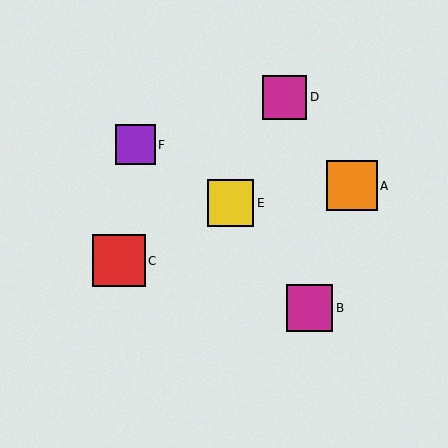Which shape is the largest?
The red square (labeled C) is the largest.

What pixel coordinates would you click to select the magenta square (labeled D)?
Click at (285, 97) to select the magenta square D.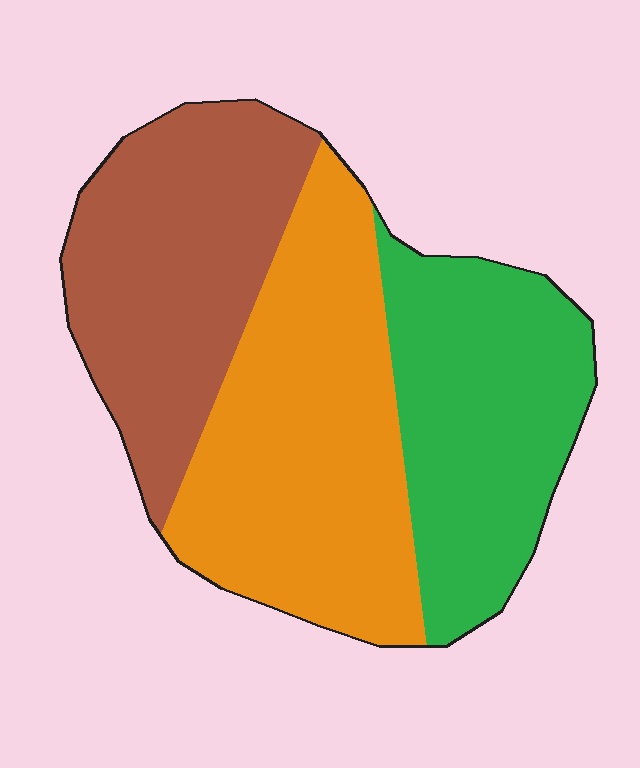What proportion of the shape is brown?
Brown takes up about one third (1/3) of the shape.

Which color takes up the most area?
Orange, at roughly 40%.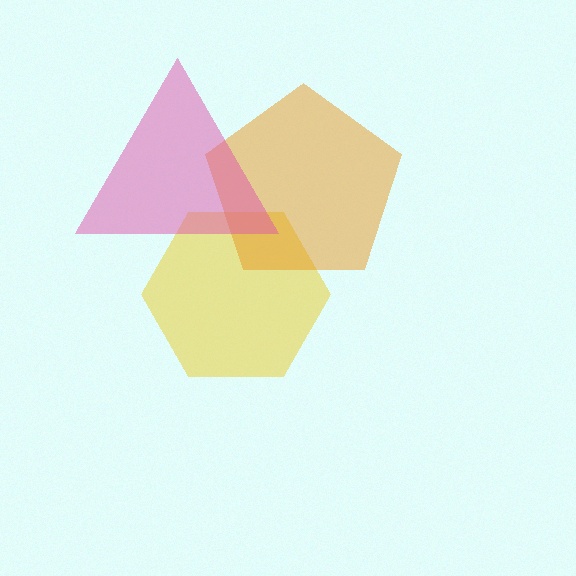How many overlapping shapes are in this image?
There are 3 overlapping shapes in the image.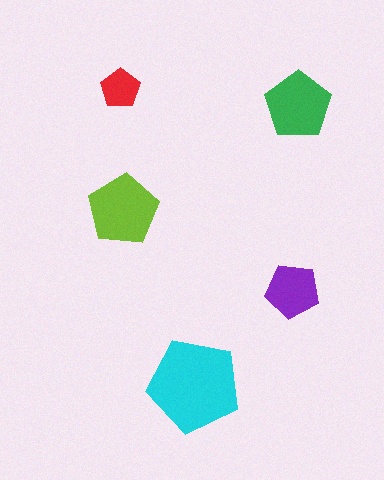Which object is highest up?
The red pentagon is topmost.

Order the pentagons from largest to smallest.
the cyan one, the lime one, the green one, the purple one, the red one.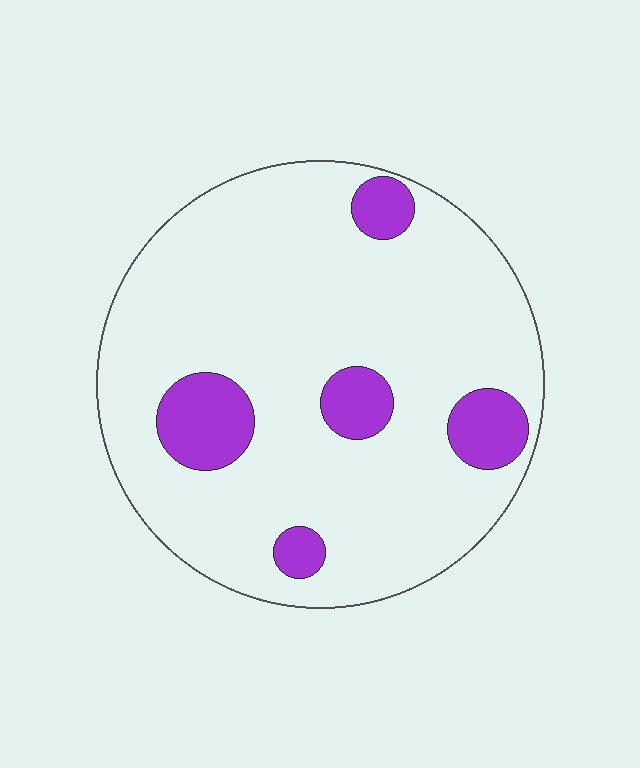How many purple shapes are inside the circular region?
5.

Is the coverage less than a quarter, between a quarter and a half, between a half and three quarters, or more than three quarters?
Less than a quarter.